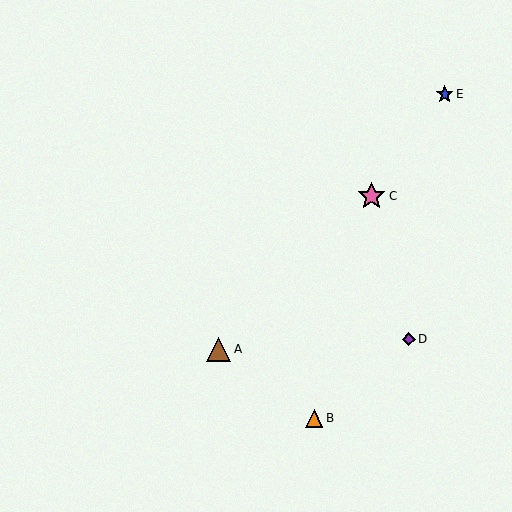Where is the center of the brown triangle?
The center of the brown triangle is at (219, 349).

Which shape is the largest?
The pink star (labeled C) is the largest.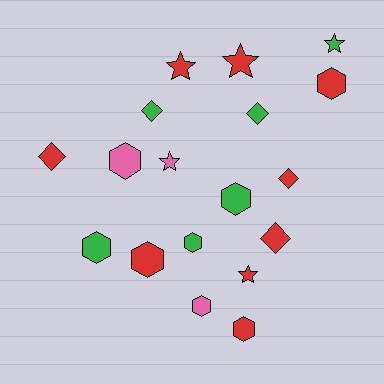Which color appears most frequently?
Red, with 9 objects.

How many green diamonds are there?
There are 2 green diamonds.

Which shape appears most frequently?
Hexagon, with 8 objects.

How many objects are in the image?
There are 18 objects.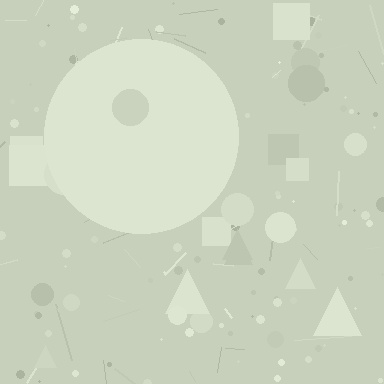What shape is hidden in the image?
A circle is hidden in the image.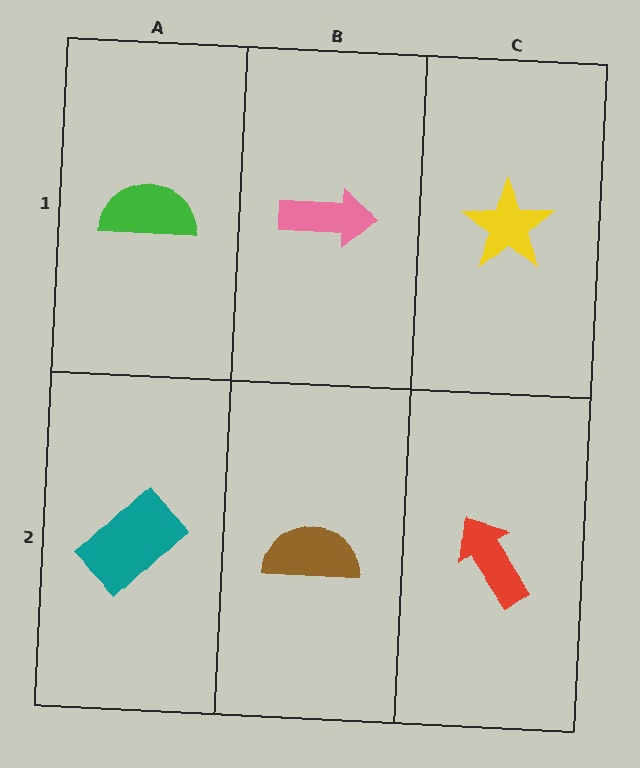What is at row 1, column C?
A yellow star.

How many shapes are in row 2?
3 shapes.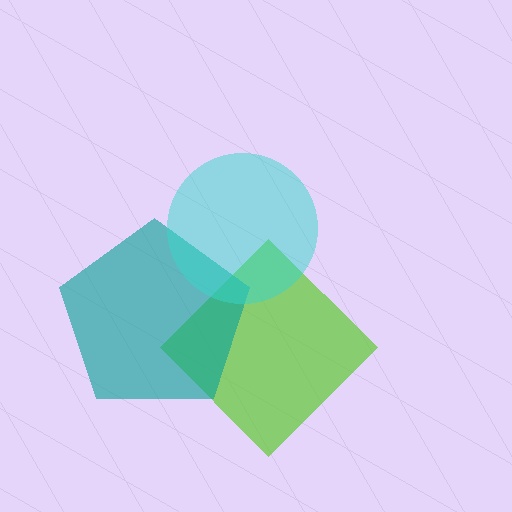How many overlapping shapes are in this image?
There are 3 overlapping shapes in the image.